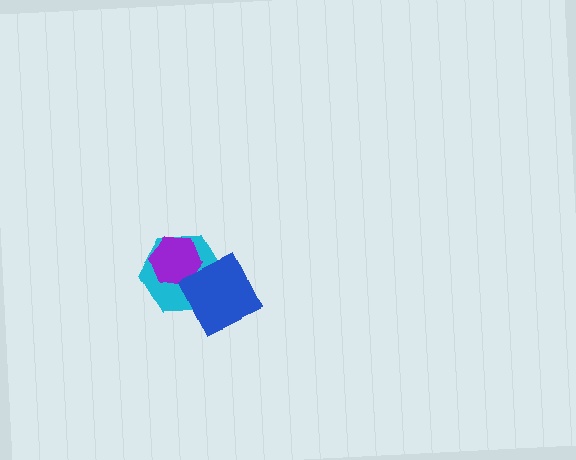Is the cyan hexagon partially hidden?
Yes, it is partially covered by another shape.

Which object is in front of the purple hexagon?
The blue diamond is in front of the purple hexagon.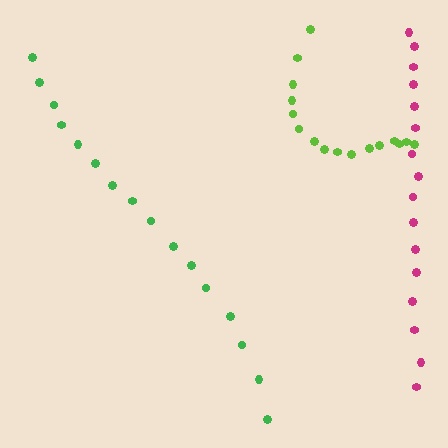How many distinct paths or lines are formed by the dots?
There are 3 distinct paths.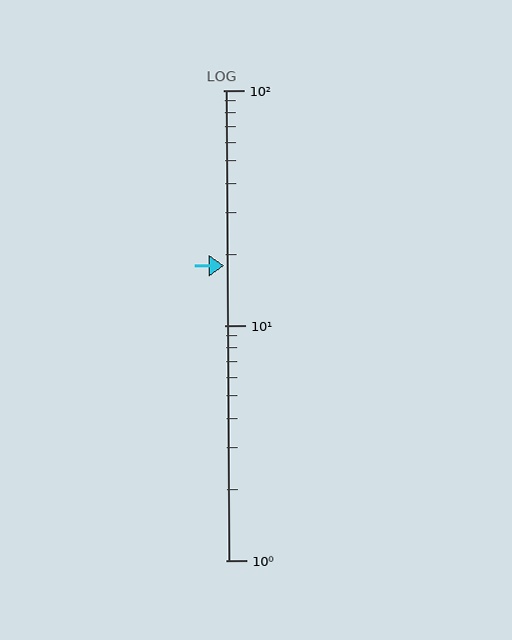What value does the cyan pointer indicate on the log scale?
The pointer indicates approximately 18.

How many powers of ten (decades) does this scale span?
The scale spans 2 decades, from 1 to 100.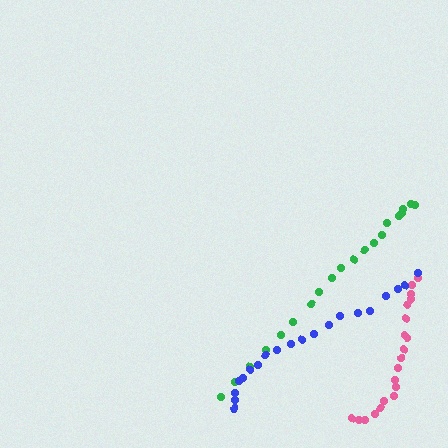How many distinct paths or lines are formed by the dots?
There are 3 distinct paths.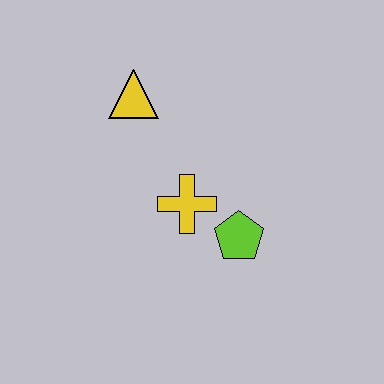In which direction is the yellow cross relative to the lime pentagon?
The yellow cross is to the left of the lime pentagon.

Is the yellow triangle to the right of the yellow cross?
No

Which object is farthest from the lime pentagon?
The yellow triangle is farthest from the lime pentagon.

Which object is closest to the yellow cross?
The lime pentagon is closest to the yellow cross.